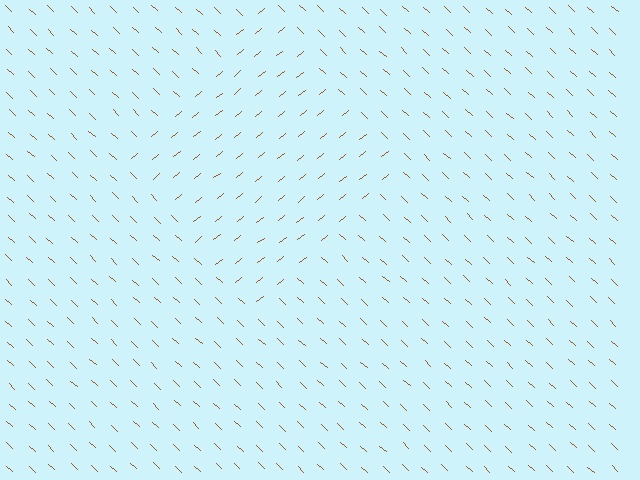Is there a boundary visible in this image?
Yes, there is a texture boundary formed by a change in line orientation.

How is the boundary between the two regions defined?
The boundary is defined purely by a change in line orientation (approximately 82 degrees difference). All lines are the same color and thickness.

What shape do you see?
I see a diamond.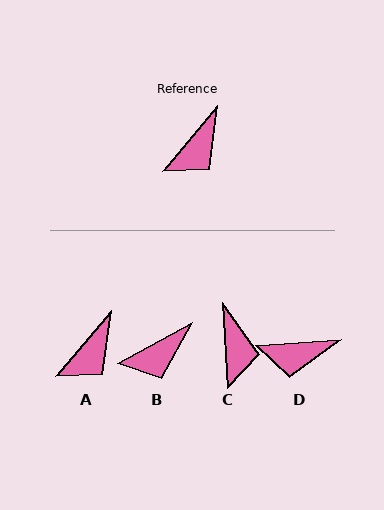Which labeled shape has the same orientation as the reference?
A.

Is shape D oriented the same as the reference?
No, it is off by about 46 degrees.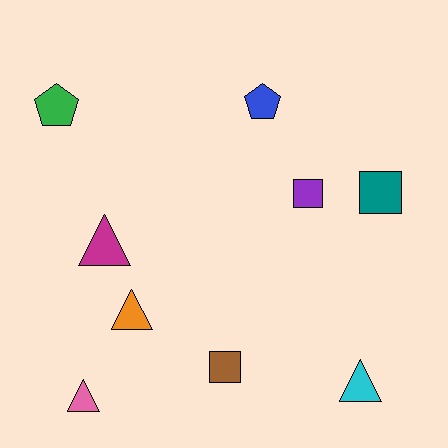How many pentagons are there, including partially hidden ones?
There are 2 pentagons.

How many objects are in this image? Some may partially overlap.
There are 9 objects.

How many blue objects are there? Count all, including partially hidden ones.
There is 1 blue object.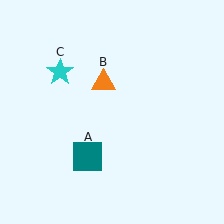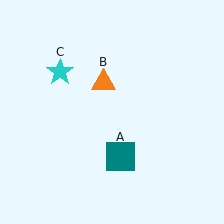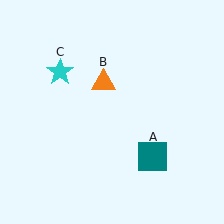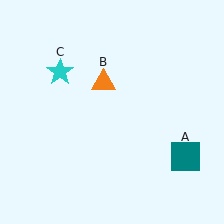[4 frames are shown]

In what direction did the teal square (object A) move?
The teal square (object A) moved right.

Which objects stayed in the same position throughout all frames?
Orange triangle (object B) and cyan star (object C) remained stationary.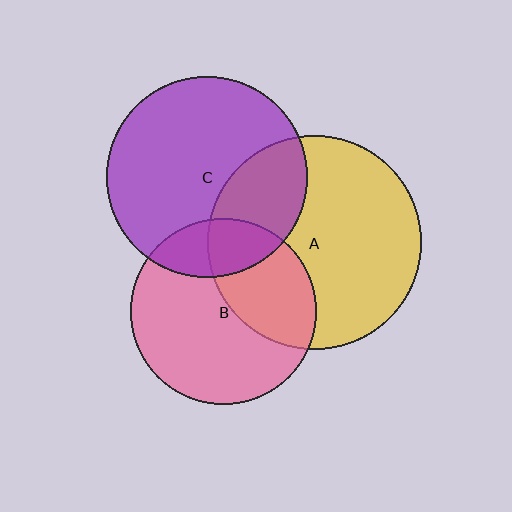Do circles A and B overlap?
Yes.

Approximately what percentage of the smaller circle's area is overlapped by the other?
Approximately 35%.